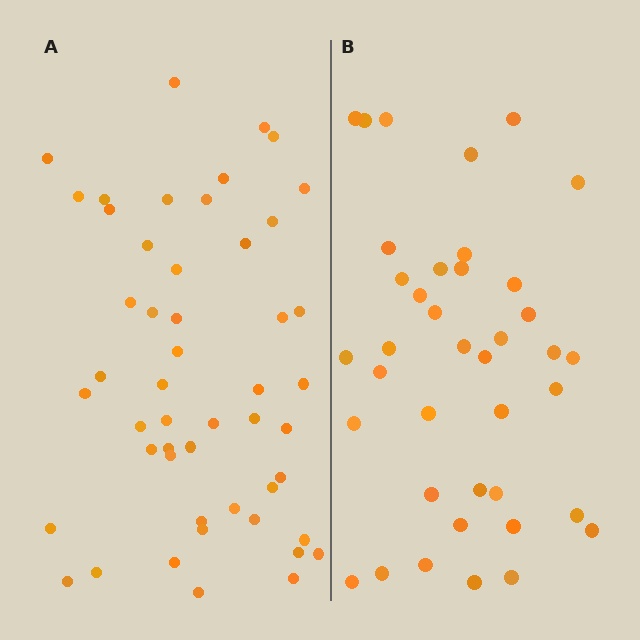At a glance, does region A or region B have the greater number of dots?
Region A (the left region) has more dots.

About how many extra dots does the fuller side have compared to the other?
Region A has roughly 12 or so more dots than region B.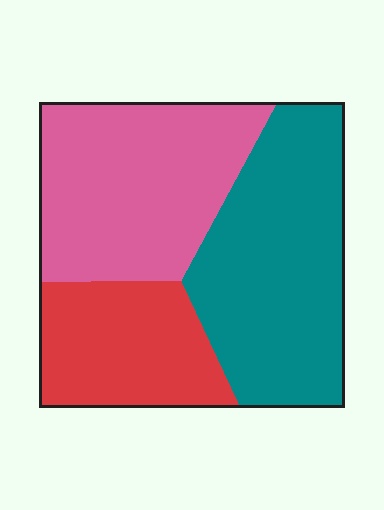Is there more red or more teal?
Teal.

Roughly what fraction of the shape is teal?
Teal takes up about two fifths (2/5) of the shape.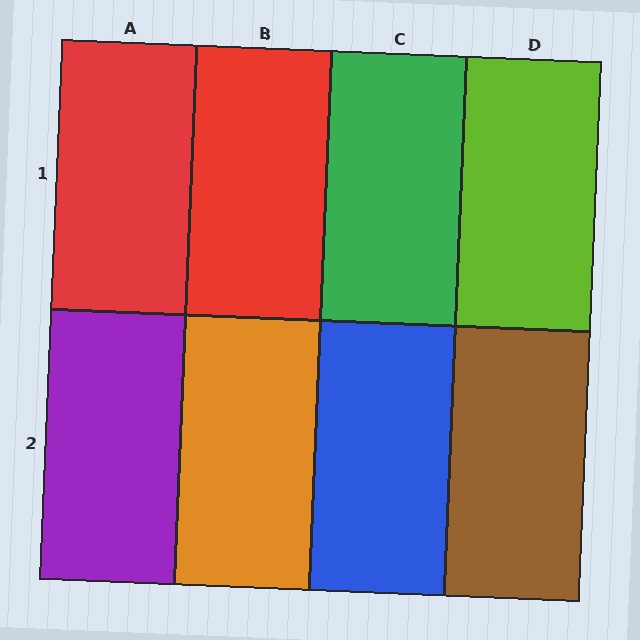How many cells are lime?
1 cell is lime.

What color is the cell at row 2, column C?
Blue.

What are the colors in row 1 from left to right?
Red, red, green, lime.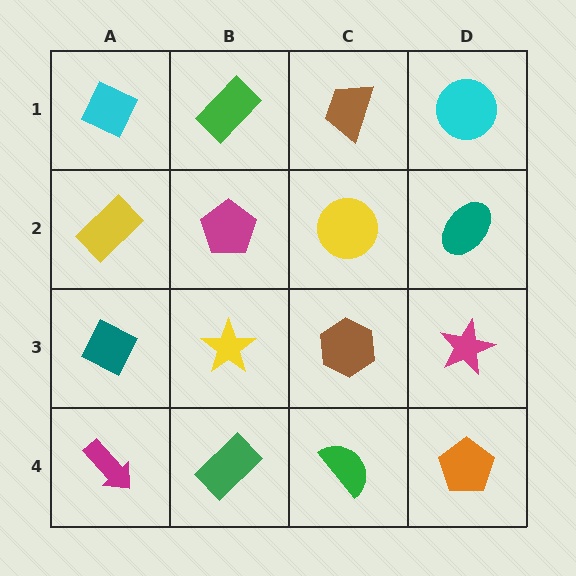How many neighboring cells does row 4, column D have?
2.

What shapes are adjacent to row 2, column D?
A cyan circle (row 1, column D), a magenta star (row 3, column D), a yellow circle (row 2, column C).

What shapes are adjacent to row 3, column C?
A yellow circle (row 2, column C), a green semicircle (row 4, column C), a yellow star (row 3, column B), a magenta star (row 3, column D).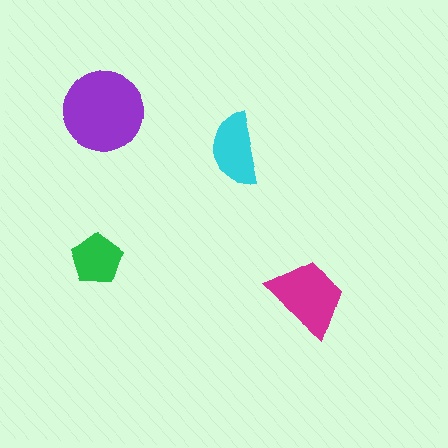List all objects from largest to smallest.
The purple circle, the magenta trapezoid, the cyan semicircle, the green pentagon.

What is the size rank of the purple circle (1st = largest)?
1st.